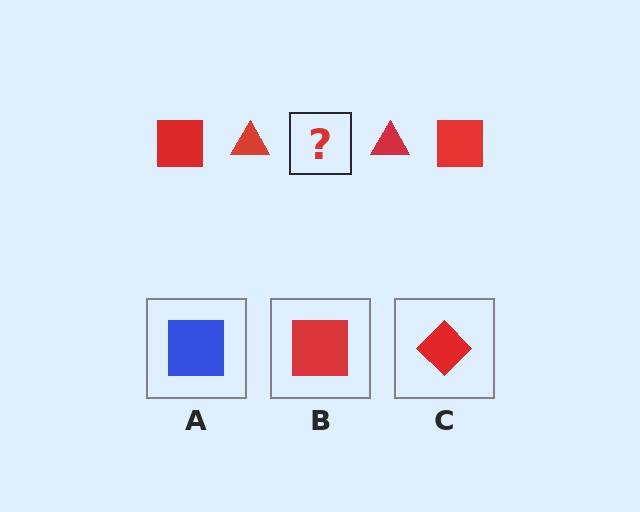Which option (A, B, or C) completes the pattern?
B.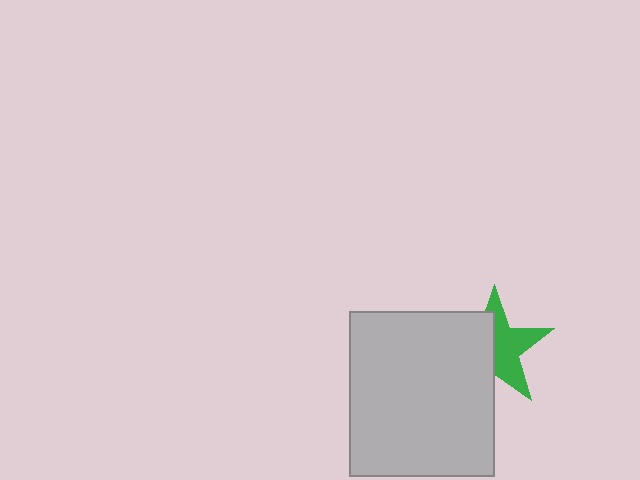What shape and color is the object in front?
The object in front is a light gray rectangle.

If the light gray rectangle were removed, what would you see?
You would see the complete green star.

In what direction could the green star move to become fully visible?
The green star could move right. That would shift it out from behind the light gray rectangle entirely.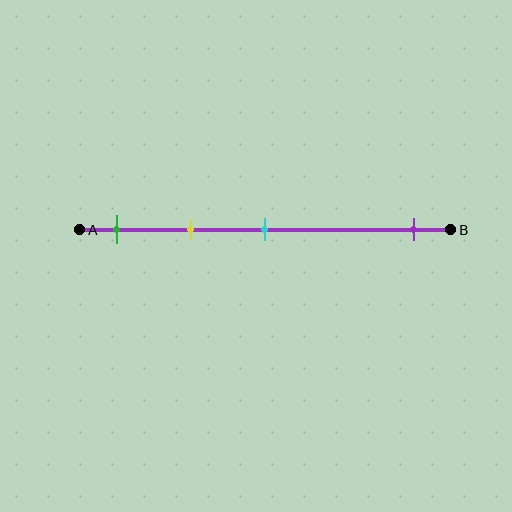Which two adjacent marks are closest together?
The green and yellow marks are the closest adjacent pair.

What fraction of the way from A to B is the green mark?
The green mark is approximately 10% (0.1) of the way from A to B.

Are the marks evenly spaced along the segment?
No, the marks are not evenly spaced.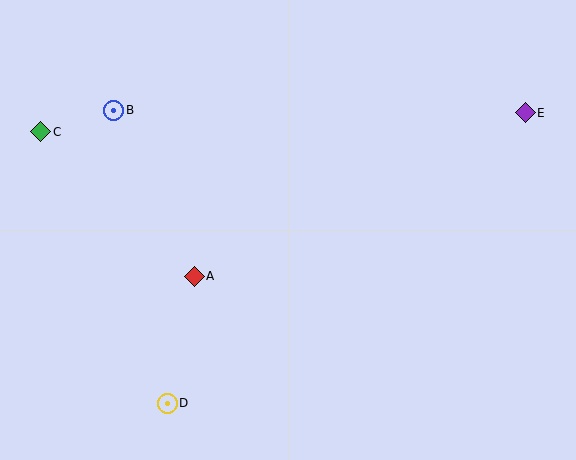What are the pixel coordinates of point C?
Point C is at (41, 132).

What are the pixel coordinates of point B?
Point B is at (114, 110).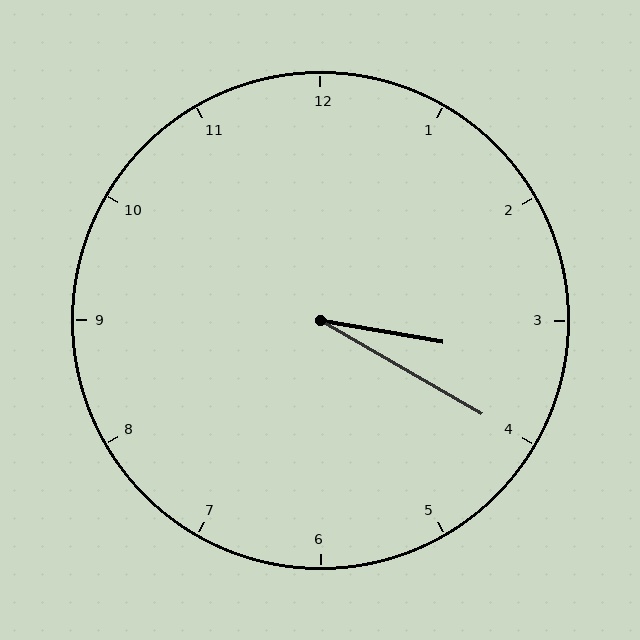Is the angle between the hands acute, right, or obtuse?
It is acute.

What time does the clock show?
3:20.